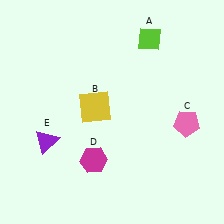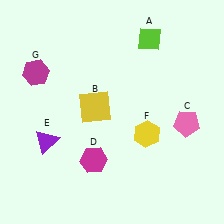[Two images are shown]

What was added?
A yellow hexagon (F), a magenta hexagon (G) were added in Image 2.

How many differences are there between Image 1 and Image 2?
There are 2 differences between the two images.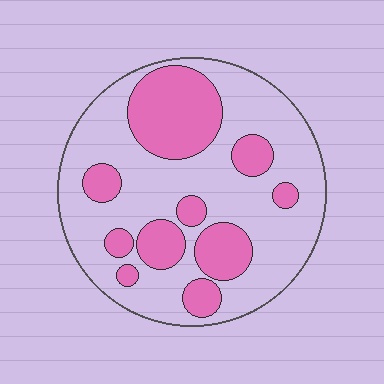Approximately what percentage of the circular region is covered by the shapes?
Approximately 30%.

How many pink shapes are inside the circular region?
10.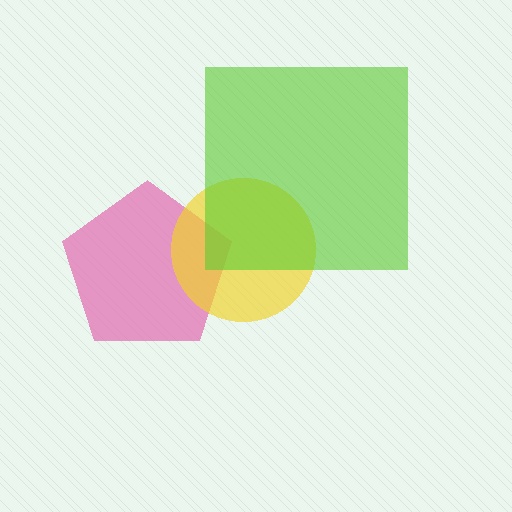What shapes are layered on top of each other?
The layered shapes are: a pink pentagon, a yellow circle, a lime square.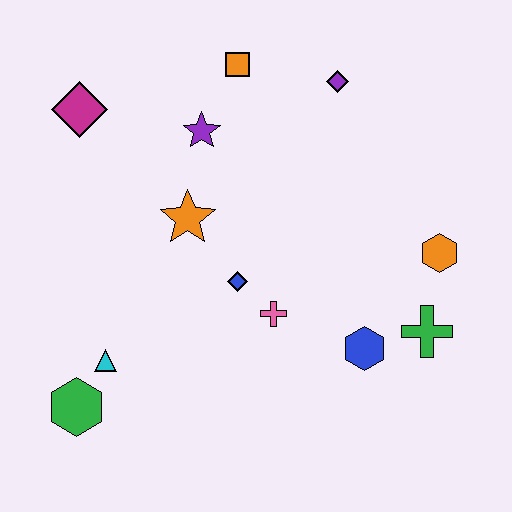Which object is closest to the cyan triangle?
The green hexagon is closest to the cyan triangle.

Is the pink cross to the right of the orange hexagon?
No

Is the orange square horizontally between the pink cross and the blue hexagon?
No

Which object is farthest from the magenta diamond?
The green cross is farthest from the magenta diamond.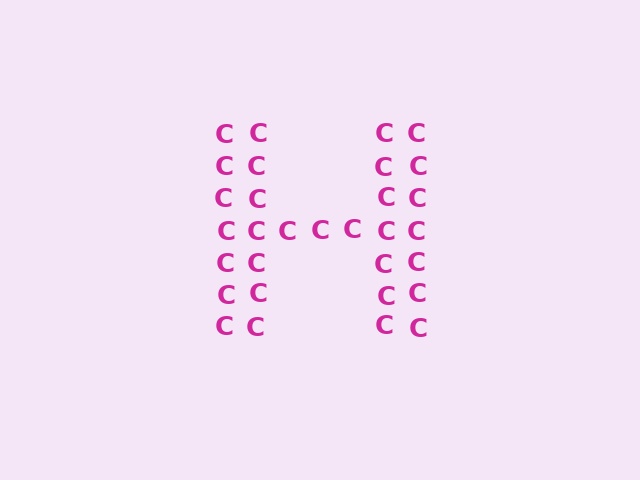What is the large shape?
The large shape is the letter H.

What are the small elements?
The small elements are letter C's.